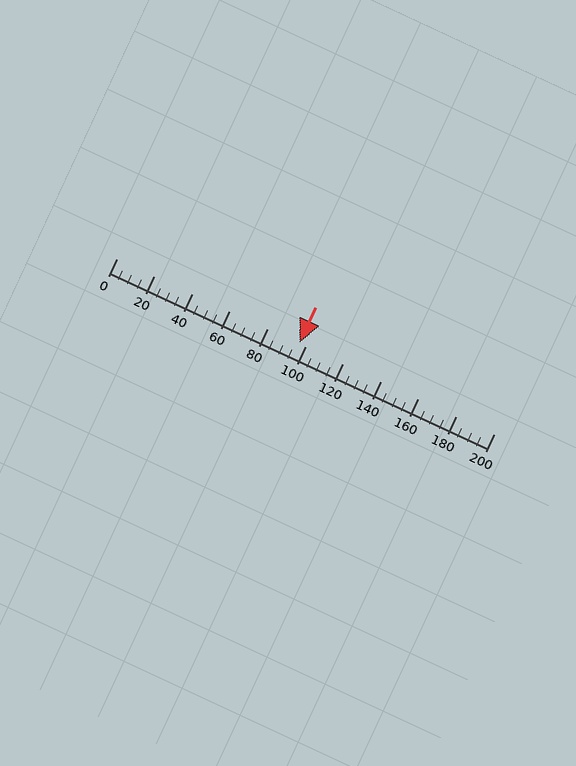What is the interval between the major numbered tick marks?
The major tick marks are spaced 20 units apart.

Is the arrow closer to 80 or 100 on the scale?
The arrow is closer to 100.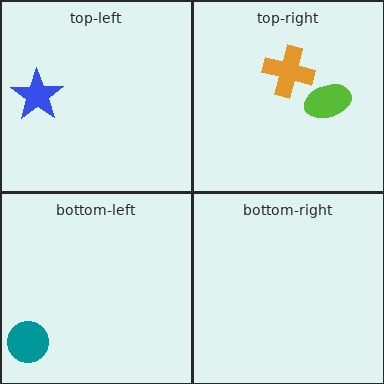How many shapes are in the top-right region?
2.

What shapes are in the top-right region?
The lime ellipse, the orange cross.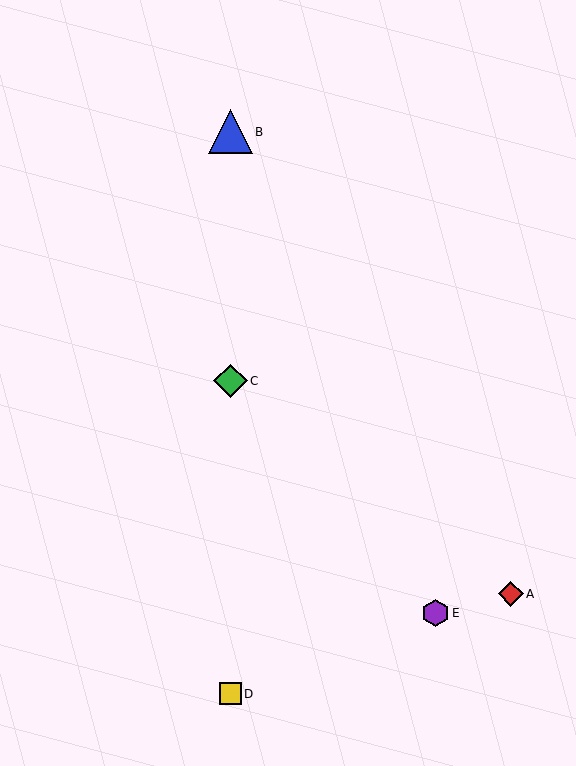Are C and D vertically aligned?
Yes, both are at x≈230.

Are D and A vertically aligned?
No, D is at x≈230 and A is at x≈511.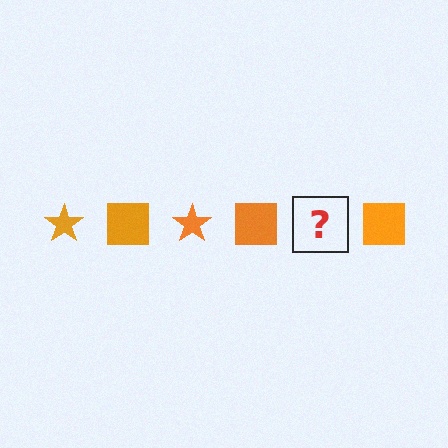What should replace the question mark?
The question mark should be replaced with an orange star.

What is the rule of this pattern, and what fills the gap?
The rule is that the pattern cycles through star, square shapes in orange. The gap should be filled with an orange star.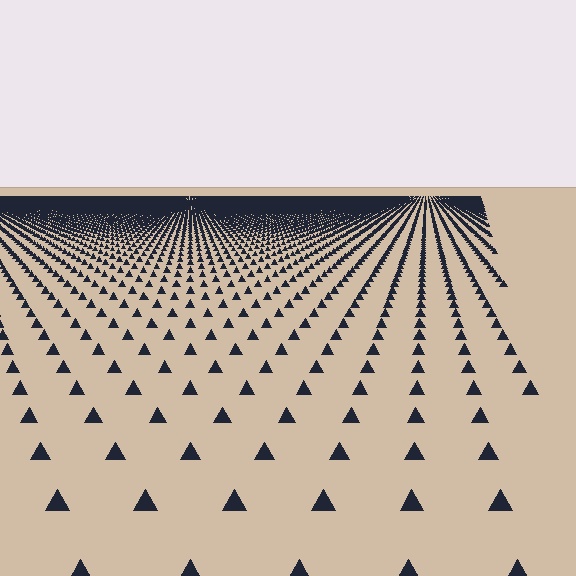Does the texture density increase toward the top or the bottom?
Density increases toward the top.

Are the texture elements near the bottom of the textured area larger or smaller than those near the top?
Larger. Near the bottom, elements are closer to the viewer and appear at a bigger on-screen size.